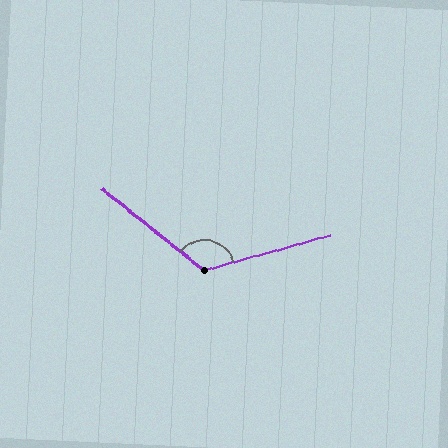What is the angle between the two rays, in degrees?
Approximately 125 degrees.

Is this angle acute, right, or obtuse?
It is obtuse.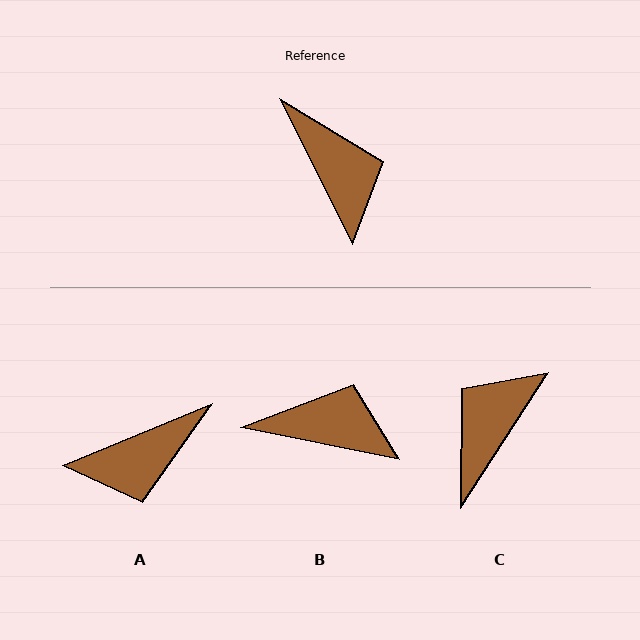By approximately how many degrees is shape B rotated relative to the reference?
Approximately 52 degrees counter-clockwise.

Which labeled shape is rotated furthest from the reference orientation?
C, about 120 degrees away.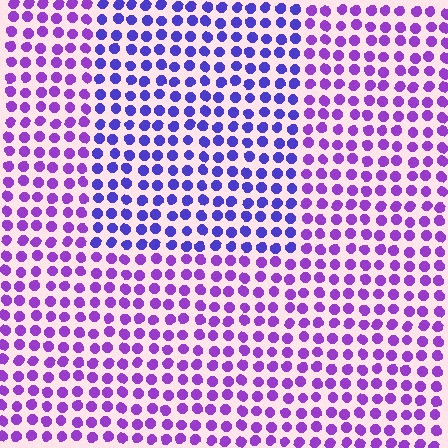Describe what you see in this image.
The image is filled with small purple elements in a uniform arrangement. A rectangle-shaped region is visible where the elements are tinted to a slightly different hue, forming a subtle color boundary.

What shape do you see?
I see a rectangle.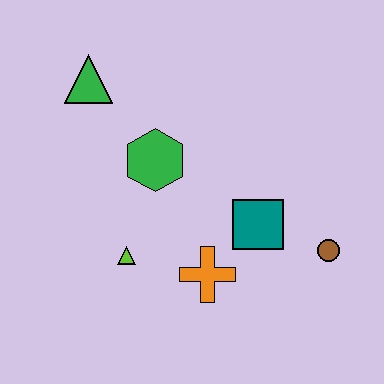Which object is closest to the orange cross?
The teal square is closest to the orange cross.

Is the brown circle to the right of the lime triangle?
Yes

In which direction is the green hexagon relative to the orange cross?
The green hexagon is above the orange cross.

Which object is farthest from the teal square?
The green triangle is farthest from the teal square.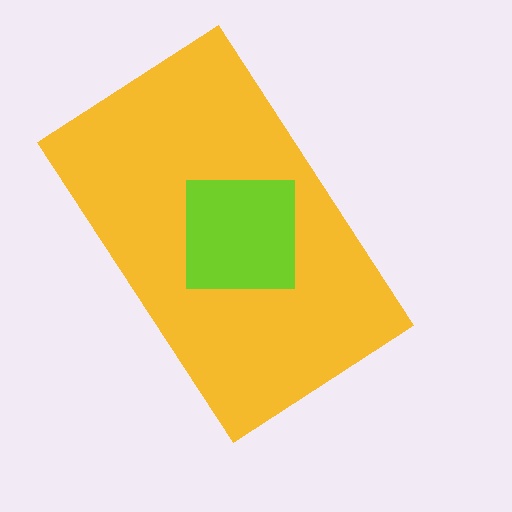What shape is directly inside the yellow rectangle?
The lime square.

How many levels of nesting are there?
2.